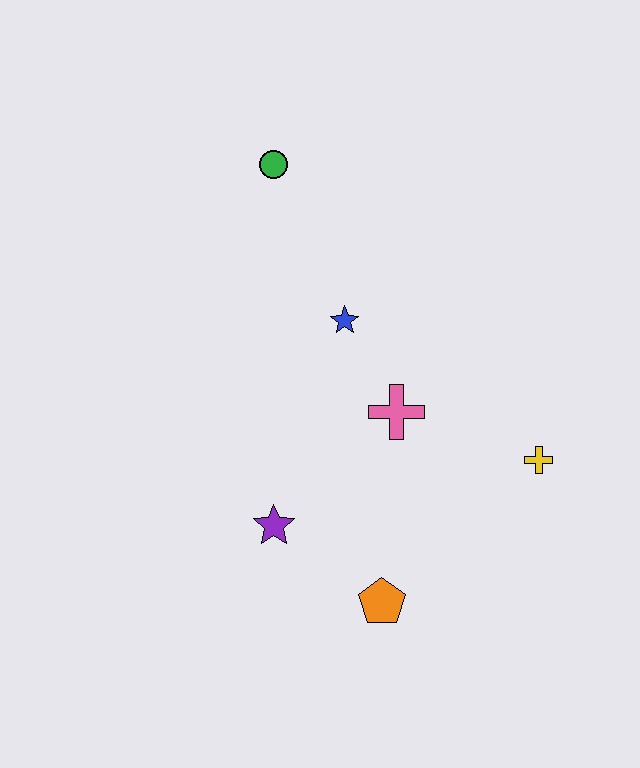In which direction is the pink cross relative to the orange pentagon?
The pink cross is above the orange pentagon.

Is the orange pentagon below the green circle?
Yes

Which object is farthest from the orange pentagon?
The green circle is farthest from the orange pentagon.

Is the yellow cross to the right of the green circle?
Yes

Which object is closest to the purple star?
The orange pentagon is closest to the purple star.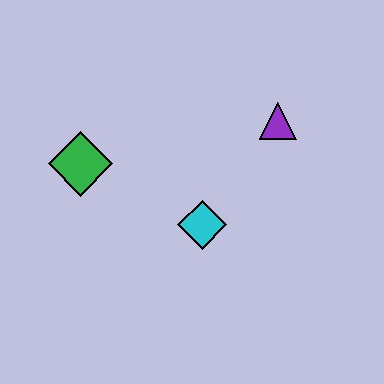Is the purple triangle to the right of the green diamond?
Yes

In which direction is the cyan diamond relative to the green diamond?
The cyan diamond is to the right of the green diamond.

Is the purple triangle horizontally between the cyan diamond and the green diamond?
No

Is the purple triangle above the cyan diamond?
Yes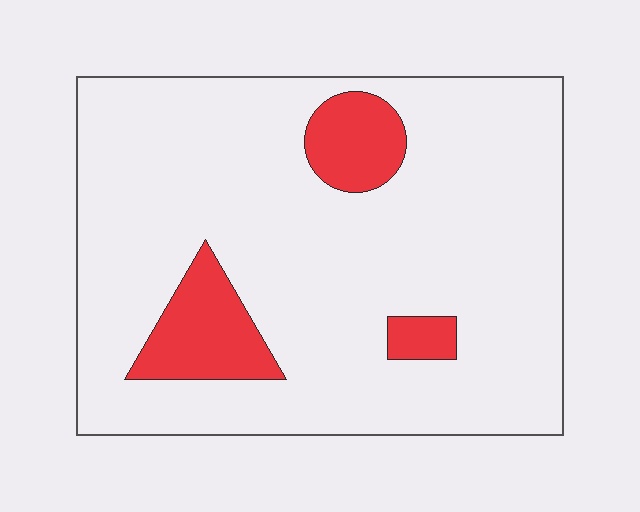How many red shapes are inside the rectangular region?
3.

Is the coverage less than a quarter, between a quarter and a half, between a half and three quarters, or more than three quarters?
Less than a quarter.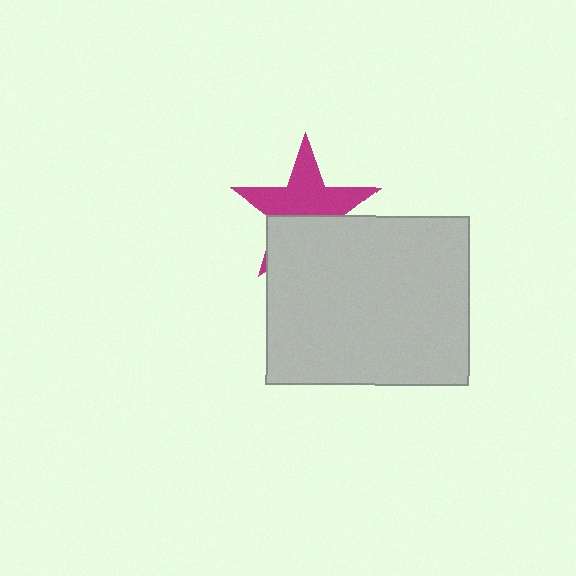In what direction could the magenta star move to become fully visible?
The magenta star could move up. That would shift it out from behind the light gray rectangle entirely.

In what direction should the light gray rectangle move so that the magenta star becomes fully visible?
The light gray rectangle should move down. That is the shortest direction to clear the overlap and leave the magenta star fully visible.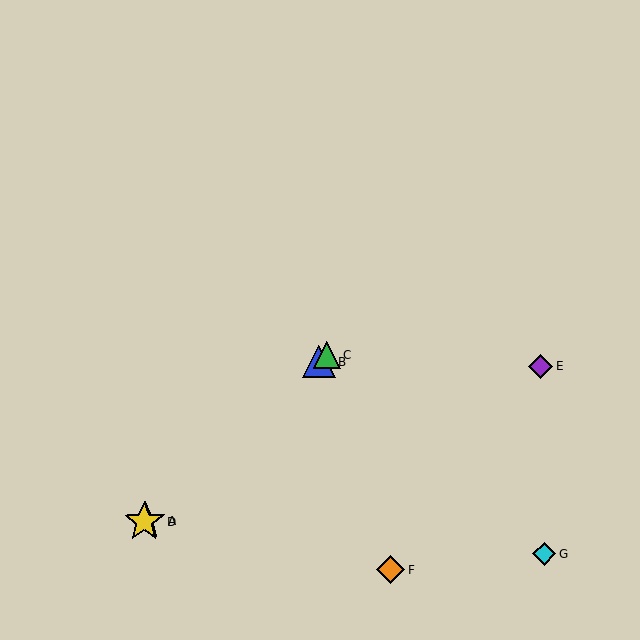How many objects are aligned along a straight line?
4 objects (A, B, C, D) are aligned along a straight line.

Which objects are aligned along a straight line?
Objects A, B, C, D are aligned along a straight line.